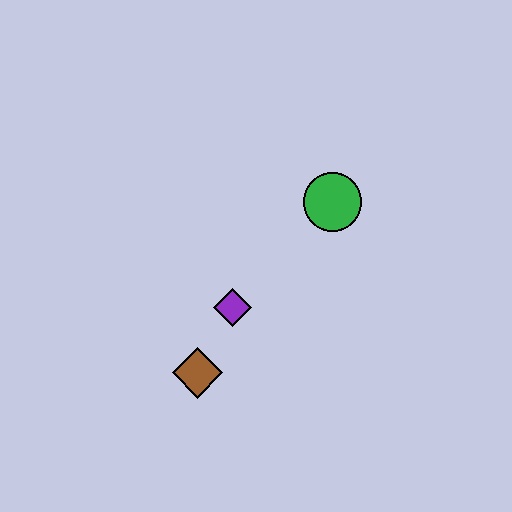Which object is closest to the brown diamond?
The purple diamond is closest to the brown diamond.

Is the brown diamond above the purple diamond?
No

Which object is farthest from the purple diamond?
The green circle is farthest from the purple diamond.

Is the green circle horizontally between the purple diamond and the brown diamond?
No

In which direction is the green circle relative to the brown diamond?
The green circle is above the brown diamond.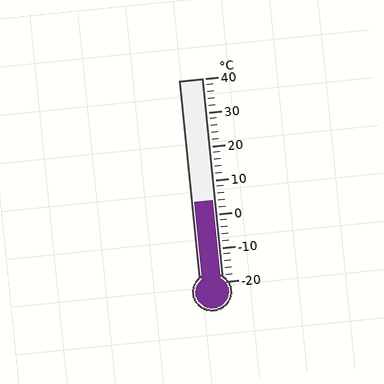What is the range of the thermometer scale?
The thermometer scale ranges from -20°C to 40°C.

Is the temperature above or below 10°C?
The temperature is below 10°C.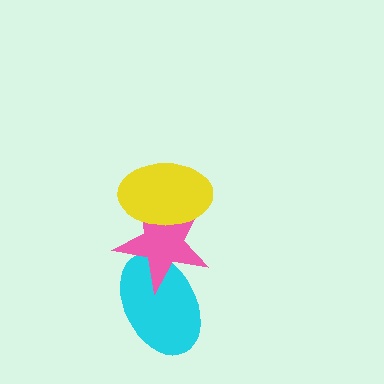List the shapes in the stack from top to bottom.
From top to bottom: the yellow ellipse, the pink star, the cyan ellipse.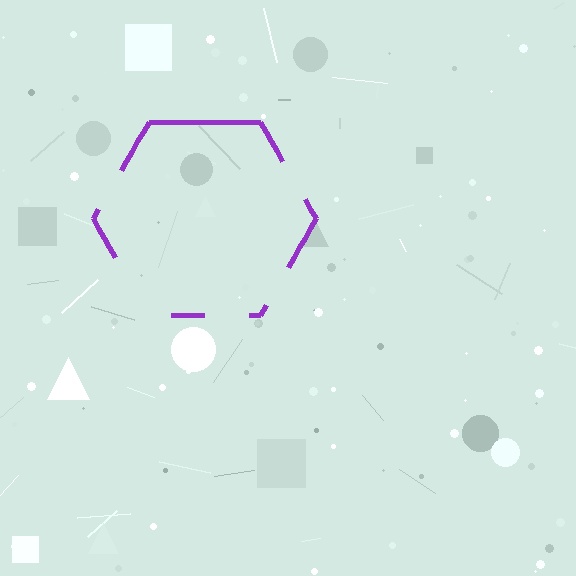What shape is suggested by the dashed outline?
The dashed outline suggests a hexagon.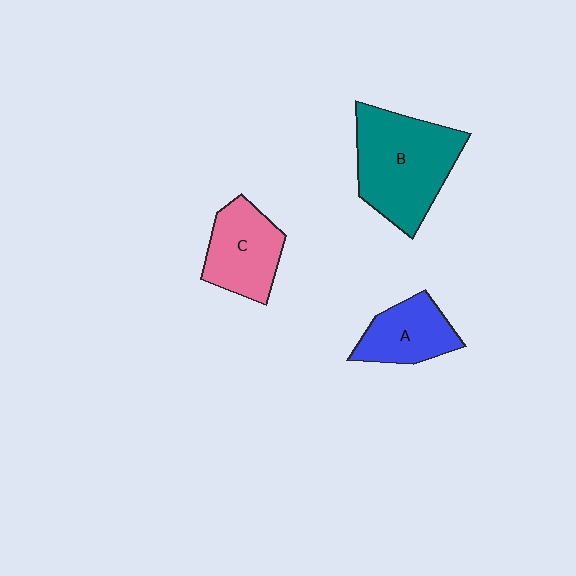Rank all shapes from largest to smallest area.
From largest to smallest: B (teal), C (pink), A (blue).